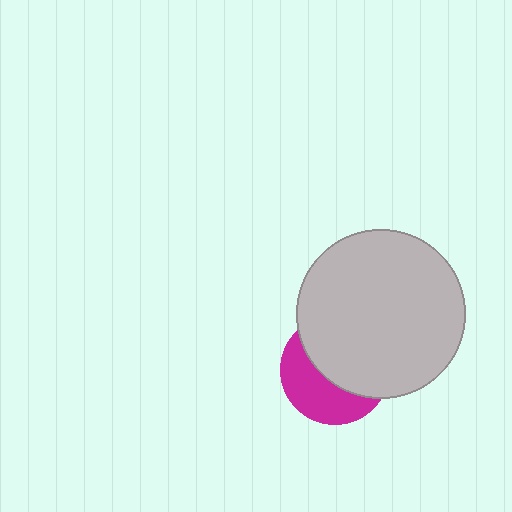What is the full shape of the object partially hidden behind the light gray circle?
The partially hidden object is a magenta circle.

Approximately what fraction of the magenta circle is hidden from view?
Roughly 57% of the magenta circle is hidden behind the light gray circle.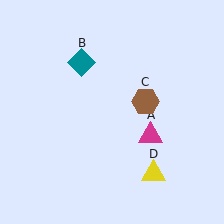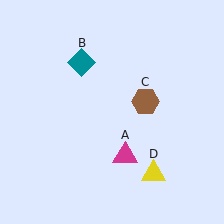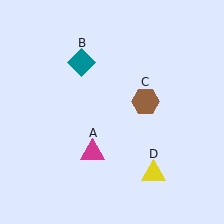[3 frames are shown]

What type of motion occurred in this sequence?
The magenta triangle (object A) rotated clockwise around the center of the scene.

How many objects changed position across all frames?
1 object changed position: magenta triangle (object A).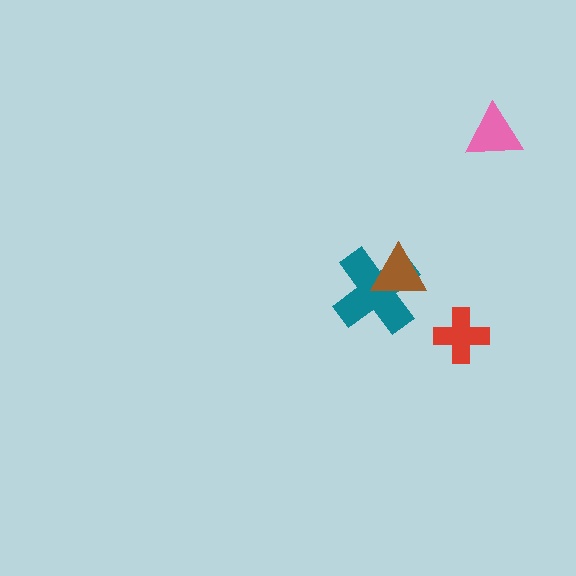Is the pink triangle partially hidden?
No, no other shape covers it.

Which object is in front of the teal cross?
The brown triangle is in front of the teal cross.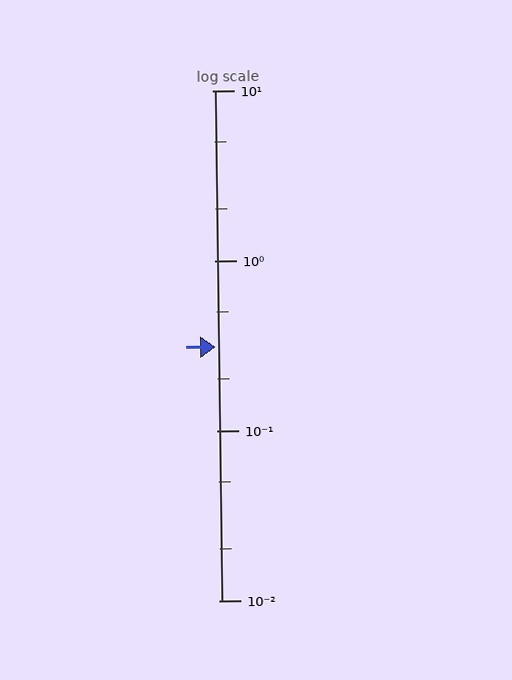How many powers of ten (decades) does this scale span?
The scale spans 3 decades, from 0.01 to 10.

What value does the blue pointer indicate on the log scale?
The pointer indicates approximately 0.31.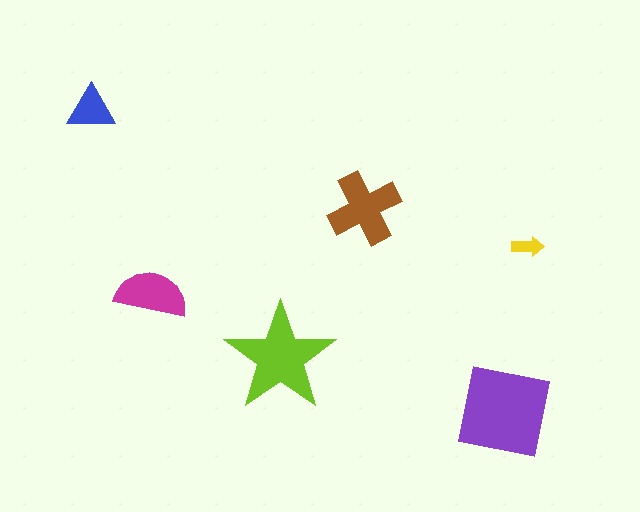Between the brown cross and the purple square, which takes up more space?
The purple square.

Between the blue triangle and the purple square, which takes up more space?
The purple square.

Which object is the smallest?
The yellow arrow.